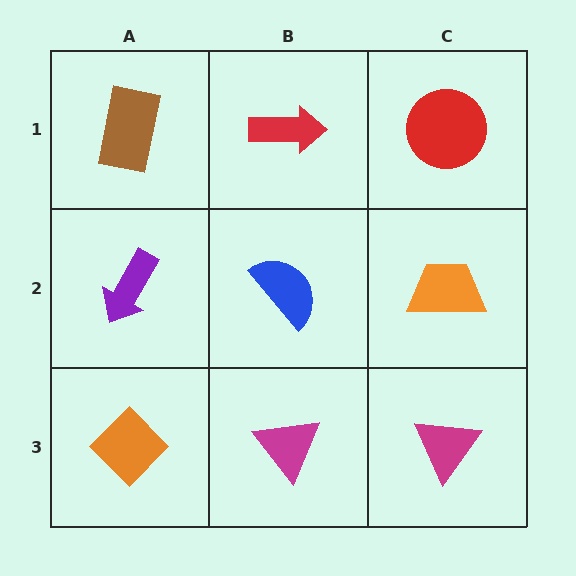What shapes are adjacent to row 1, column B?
A blue semicircle (row 2, column B), a brown rectangle (row 1, column A), a red circle (row 1, column C).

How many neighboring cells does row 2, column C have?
3.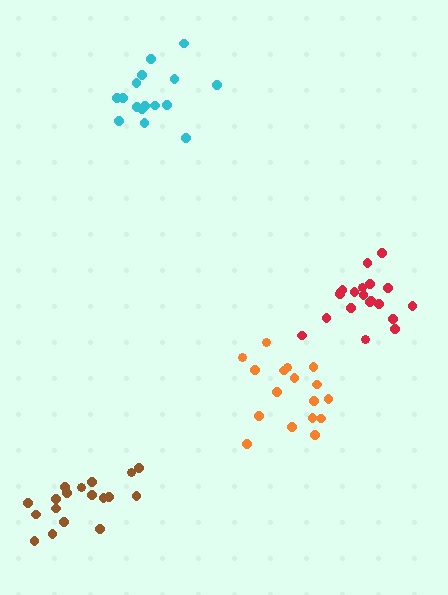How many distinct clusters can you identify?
There are 4 distinct clusters.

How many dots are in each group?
Group 1: 16 dots, Group 2: 17 dots, Group 3: 20 dots, Group 4: 18 dots (71 total).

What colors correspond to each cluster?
The clusters are colored: cyan, orange, red, brown.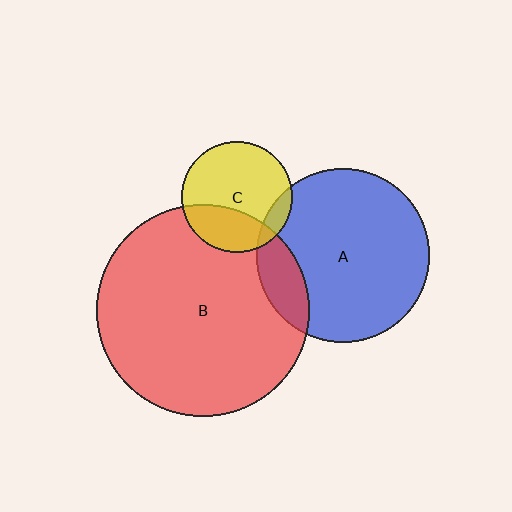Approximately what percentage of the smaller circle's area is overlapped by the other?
Approximately 10%.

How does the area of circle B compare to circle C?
Approximately 3.7 times.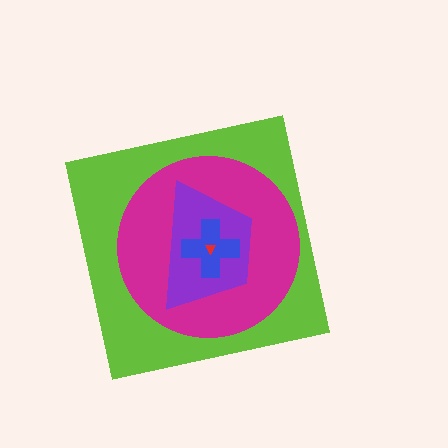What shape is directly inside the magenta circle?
The purple trapezoid.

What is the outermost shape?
The lime square.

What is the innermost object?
The red triangle.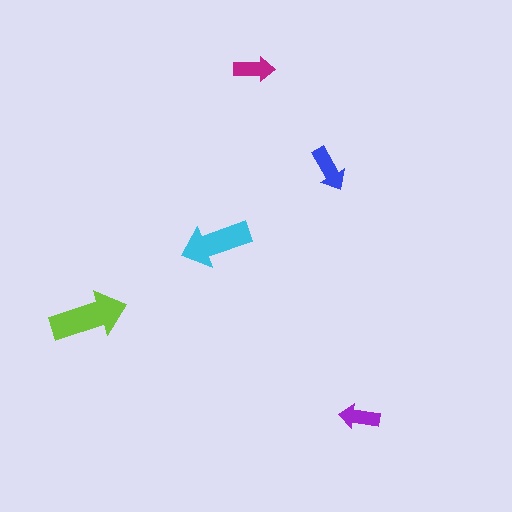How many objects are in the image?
There are 5 objects in the image.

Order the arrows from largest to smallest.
the lime one, the cyan one, the blue one, the magenta one, the purple one.